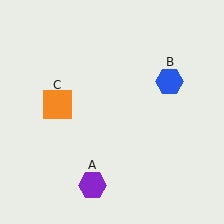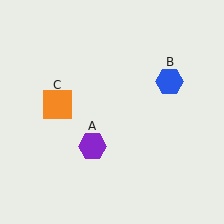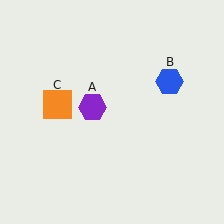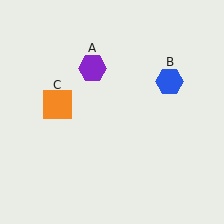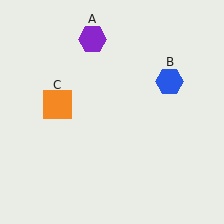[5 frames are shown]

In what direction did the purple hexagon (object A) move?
The purple hexagon (object A) moved up.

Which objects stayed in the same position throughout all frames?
Blue hexagon (object B) and orange square (object C) remained stationary.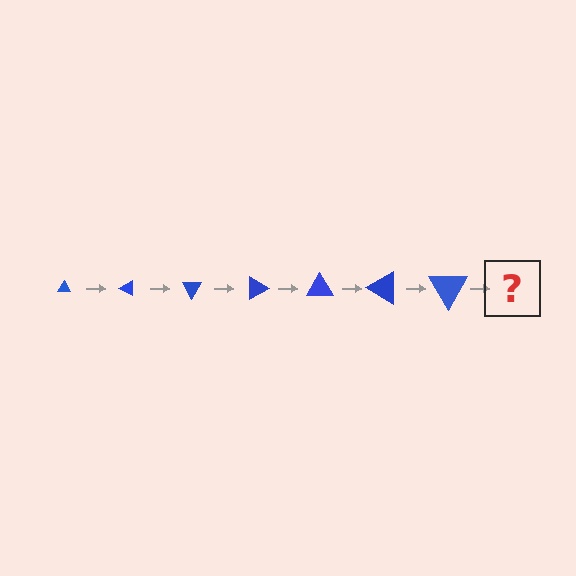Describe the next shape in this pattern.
It should be a triangle, larger than the previous one and rotated 210 degrees from the start.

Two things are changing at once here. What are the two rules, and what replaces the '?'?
The two rules are that the triangle grows larger each step and it rotates 30 degrees each step. The '?' should be a triangle, larger than the previous one and rotated 210 degrees from the start.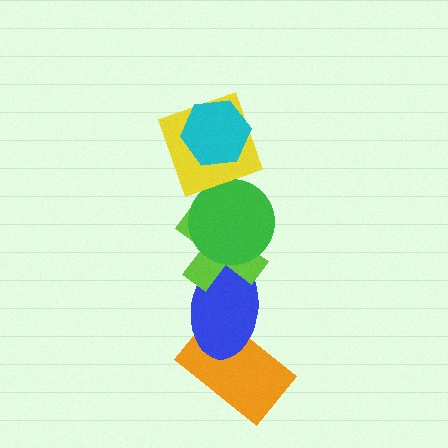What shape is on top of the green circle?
The yellow square is on top of the green circle.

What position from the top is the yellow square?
The yellow square is 2nd from the top.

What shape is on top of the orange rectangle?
The blue ellipse is on top of the orange rectangle.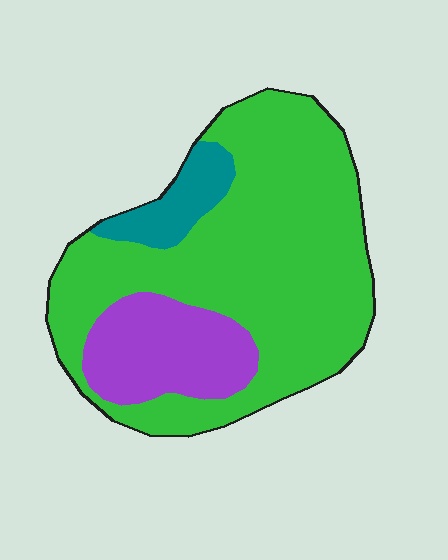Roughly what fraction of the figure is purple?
Purple covers 19% of the figure.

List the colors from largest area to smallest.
From largest to smallest: green, purple, teal.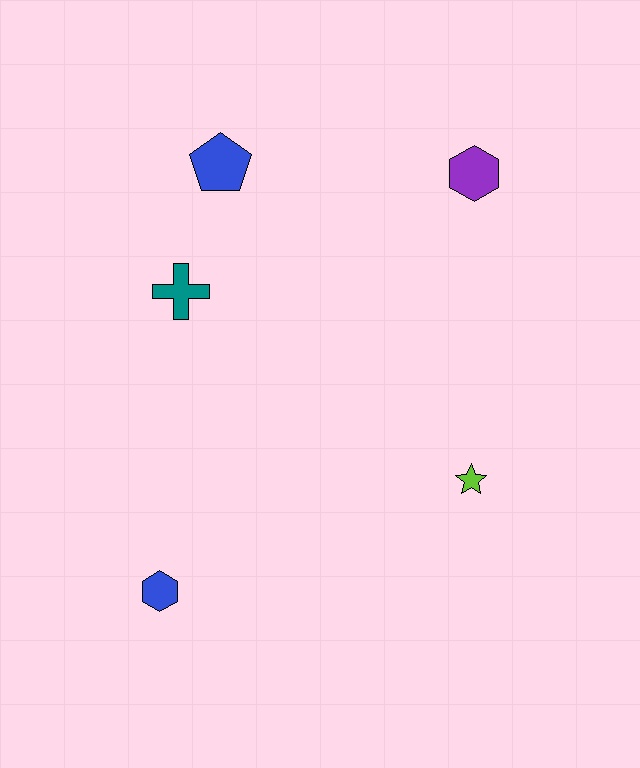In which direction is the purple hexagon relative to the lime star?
The purple hexagon is above the lime star.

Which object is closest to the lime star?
The purple hexagon is closest to the lime star.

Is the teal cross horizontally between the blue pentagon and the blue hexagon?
Yes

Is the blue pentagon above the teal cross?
Yes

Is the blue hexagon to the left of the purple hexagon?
Yes